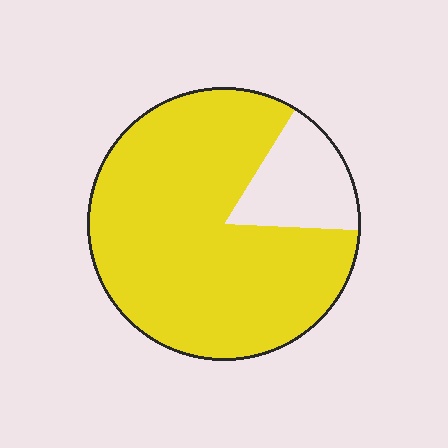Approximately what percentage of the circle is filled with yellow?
Approximately 85%.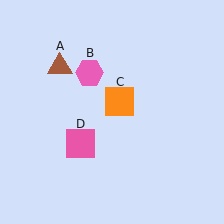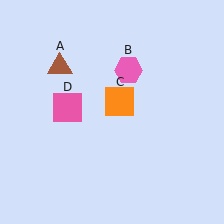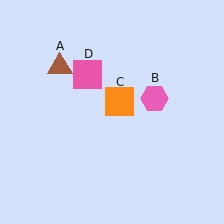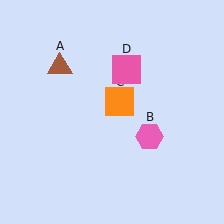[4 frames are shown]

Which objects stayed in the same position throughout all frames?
Brown triangle (object A) and orange square (object C) remained stationary.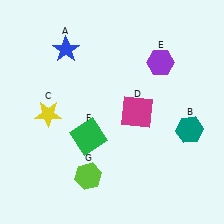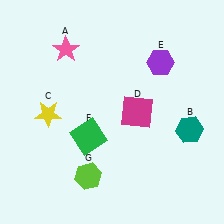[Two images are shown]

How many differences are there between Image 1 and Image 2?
There is 1 difference between the two images.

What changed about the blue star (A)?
In Image 1, A is blue. In Image 2, it changed to pink.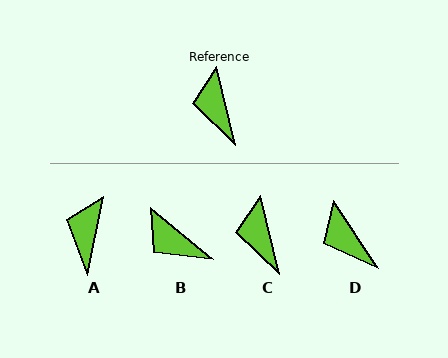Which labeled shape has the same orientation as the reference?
C.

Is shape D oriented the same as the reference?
No, it is off by about 20 degrees.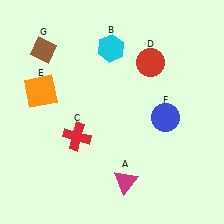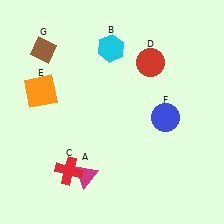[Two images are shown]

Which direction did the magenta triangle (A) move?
The magenta triangle (A) moved left.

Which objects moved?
The objects that moved are: the magenta triangle (A), the red cross (C).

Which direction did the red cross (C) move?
The red cross (C) moved down.